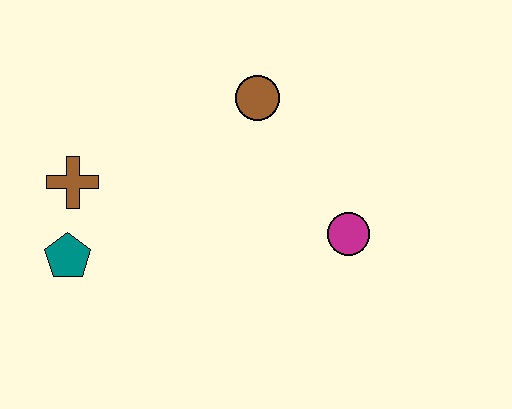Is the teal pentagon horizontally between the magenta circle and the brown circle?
No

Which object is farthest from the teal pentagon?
The magenta circle is farthest from the teal pentagon.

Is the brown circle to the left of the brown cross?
No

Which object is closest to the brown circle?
The magenta circle is closest to the brown circle.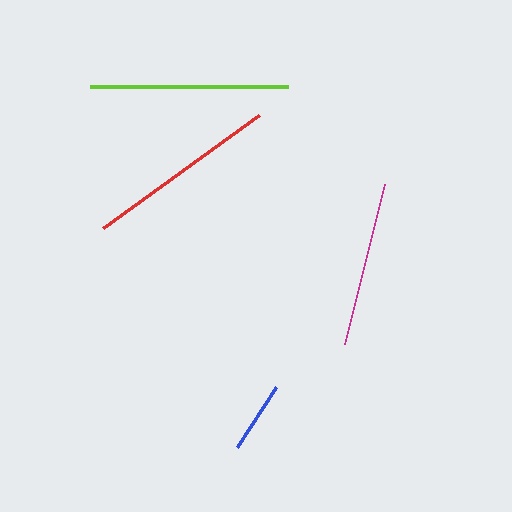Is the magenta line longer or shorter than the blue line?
The magenta line is longer than the blue line.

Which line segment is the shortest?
The blue line is the shortest at approximately 72 pixels.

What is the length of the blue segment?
The blue segment is approximately 72 pixels long.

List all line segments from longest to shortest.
From longest to shortest: lime, red, magenta, blue.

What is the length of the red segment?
The red segment is approximately 193 pixels long.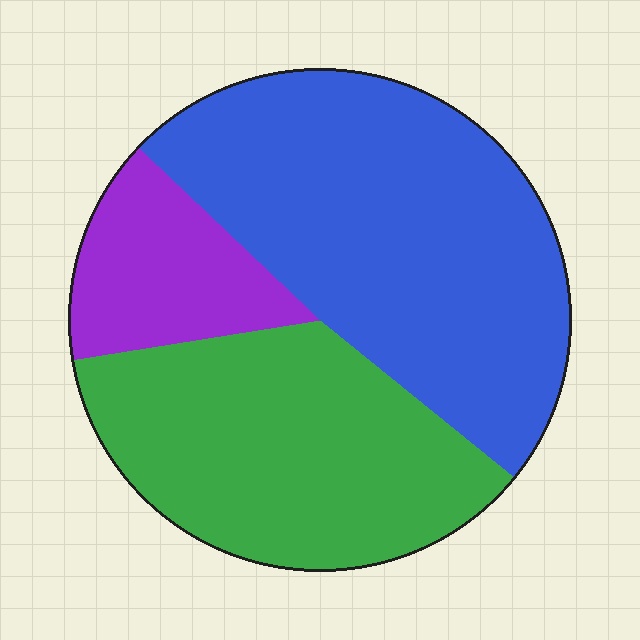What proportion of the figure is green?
Green takes up about three eighths (3/8) of the figure.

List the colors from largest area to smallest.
From largest to smallest: blue, green, purple.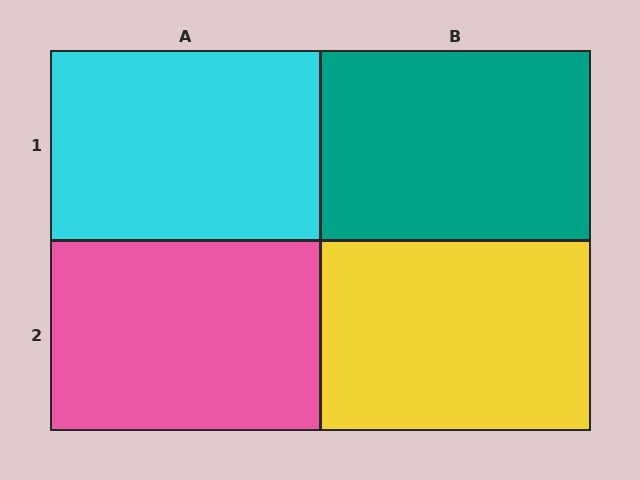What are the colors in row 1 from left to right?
Cyan, teal.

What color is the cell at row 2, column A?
Pink.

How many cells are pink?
1 cell is pink.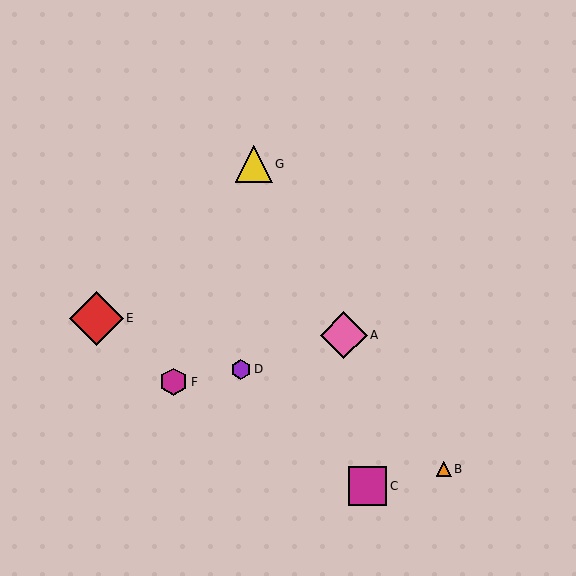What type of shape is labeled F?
Shape F is a magenta hexagon.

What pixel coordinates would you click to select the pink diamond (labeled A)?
Click at (344, 335) to select the pink diamond A.